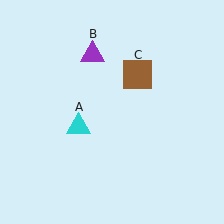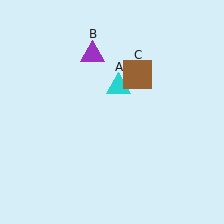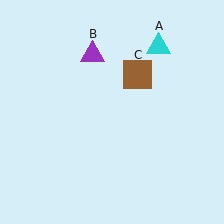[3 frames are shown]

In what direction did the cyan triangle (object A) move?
The cyan triangle (object A) moved up and to the right.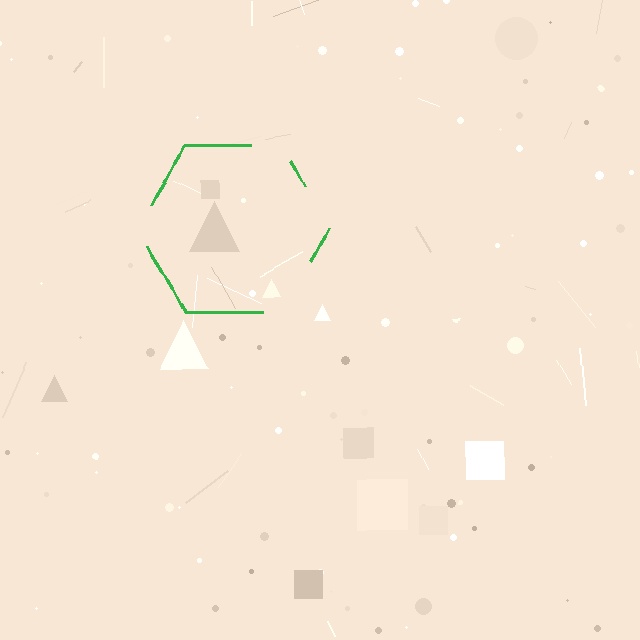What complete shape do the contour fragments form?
The contour fragments form a hexagon.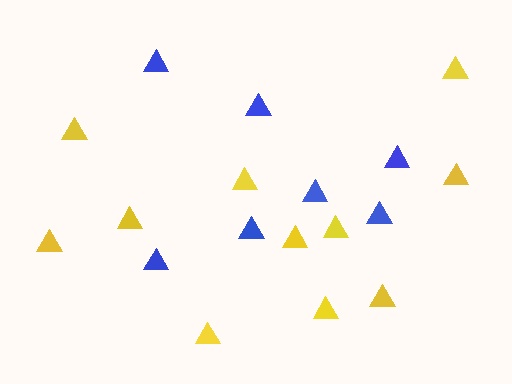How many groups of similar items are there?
There are 2 groups: one group of yellow triangles (11) and one group of blue triangles (7).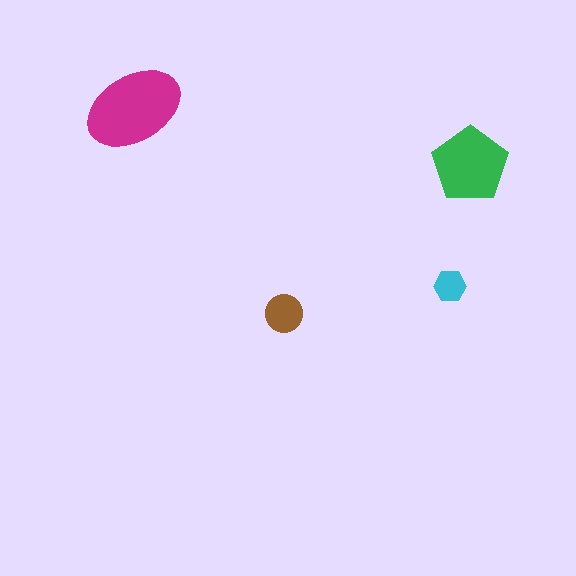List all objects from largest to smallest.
The magenta ellipse, the green pentagon, the brown circle, the cyan hexagon.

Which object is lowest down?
The brown circle is bottommost.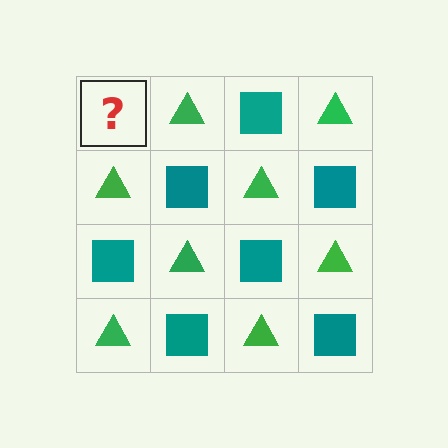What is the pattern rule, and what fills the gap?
The rule is that it alternates teal square and green triangle in a checkerboard pattern. The gap should be filled with a teal square.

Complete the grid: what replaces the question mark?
The question mark should be replaced with a teal square.